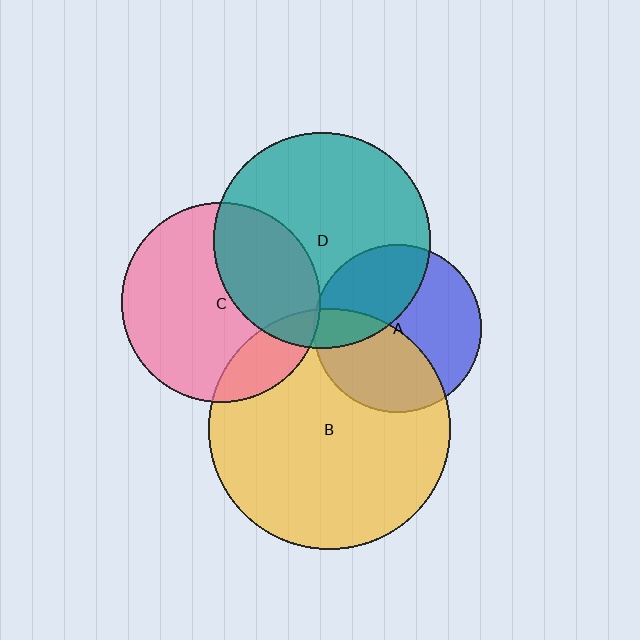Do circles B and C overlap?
Yes.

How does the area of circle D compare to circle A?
Approximately 1.7 times.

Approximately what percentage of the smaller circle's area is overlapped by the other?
Approximately 15%.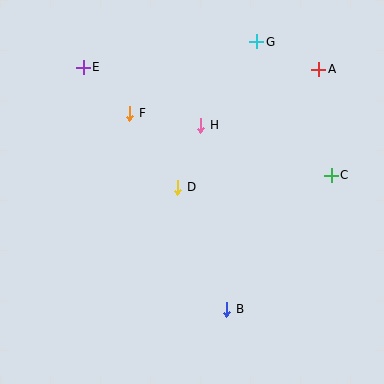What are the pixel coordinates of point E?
Point E is at (83, 67).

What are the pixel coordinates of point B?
Point B is at (227, 309).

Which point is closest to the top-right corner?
Point A is closest to the top-right corner.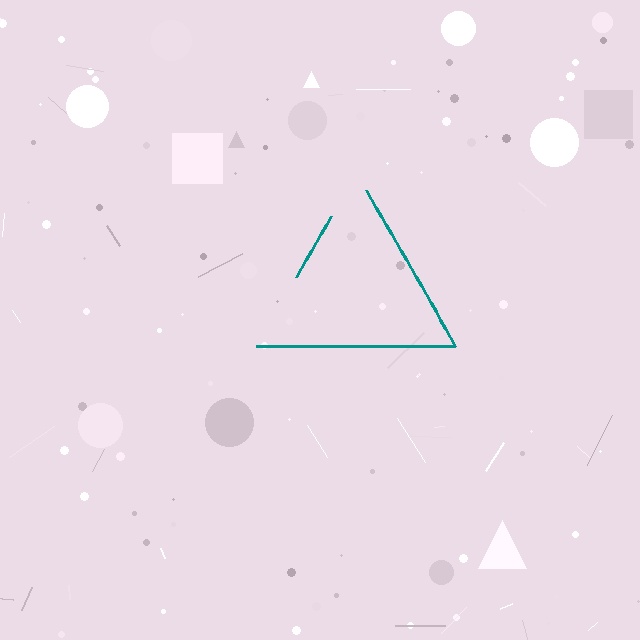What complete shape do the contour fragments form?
The contour fragments form a triangle.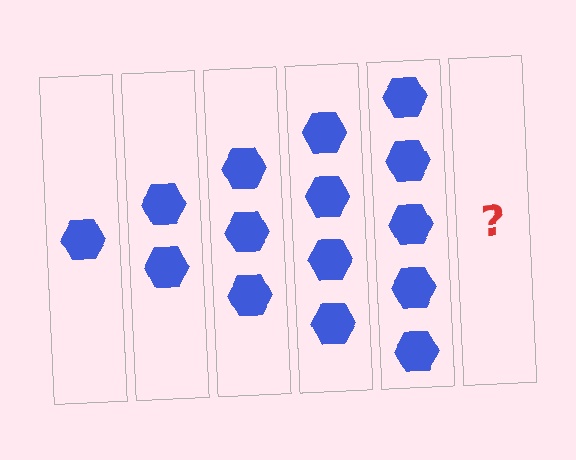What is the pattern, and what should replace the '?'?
The pattern is that each step adds one more hexagon. The '?' should be 6 hexagons.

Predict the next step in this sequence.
The next step is 6 hexagons.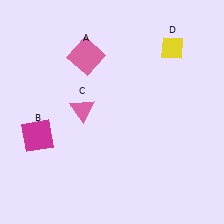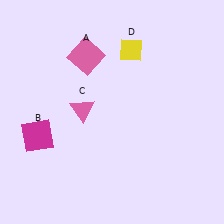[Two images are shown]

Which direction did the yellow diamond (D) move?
The yellow diamond (D) moved left.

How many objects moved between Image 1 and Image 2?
1 object moved between the two images.